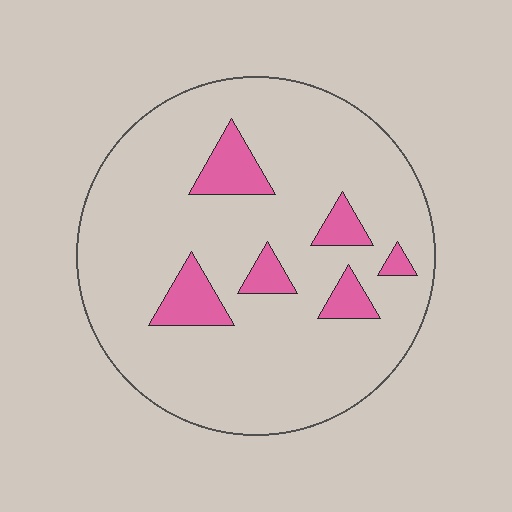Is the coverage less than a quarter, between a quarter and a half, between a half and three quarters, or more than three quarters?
Less than a quarter.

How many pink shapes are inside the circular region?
6.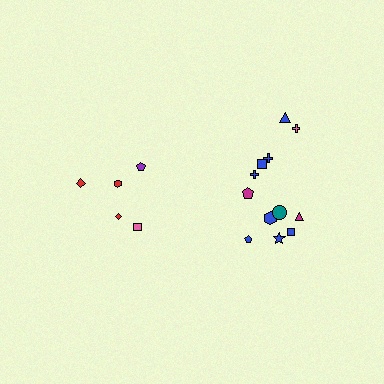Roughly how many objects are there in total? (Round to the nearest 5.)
Roughly 15 objects in total.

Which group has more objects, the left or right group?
The right group.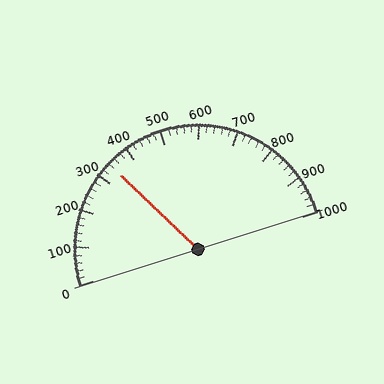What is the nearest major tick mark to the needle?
The nearest major tick mark is 300.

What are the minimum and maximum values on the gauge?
The gauge ranges from 0 to 1000.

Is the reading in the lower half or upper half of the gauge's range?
The reading is in the lower half of the range (0 to 1000).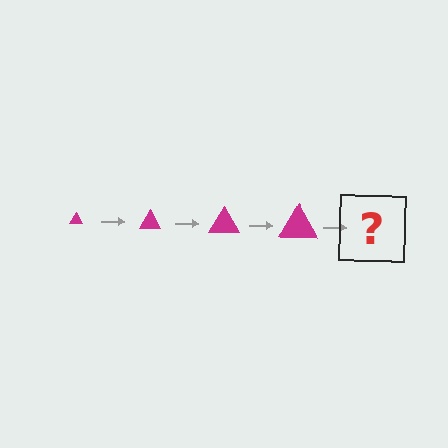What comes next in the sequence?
The next element should be a magenta triangle, larger than the previous one.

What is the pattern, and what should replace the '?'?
The pattern is that the triangle gets progressively larger each step. The '?' should be a magenta triangle, larger than the previous one.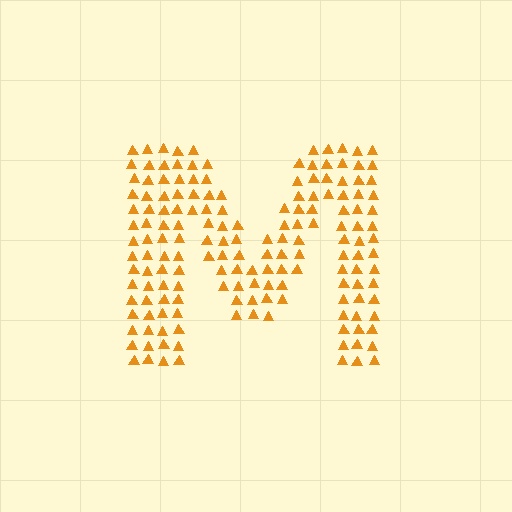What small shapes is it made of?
It is made of small triangles.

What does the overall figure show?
The overall figure shows the letter M.